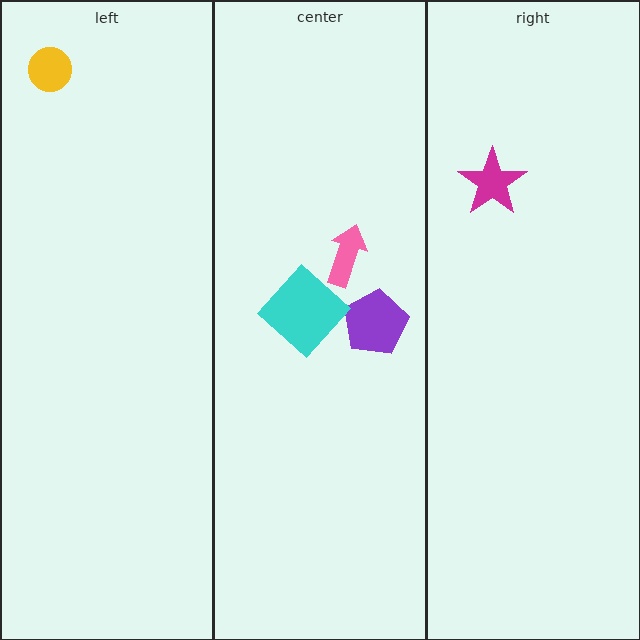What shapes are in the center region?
The pink arrow, the purple pentagon, the cyan diamond.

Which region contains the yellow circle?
The left region.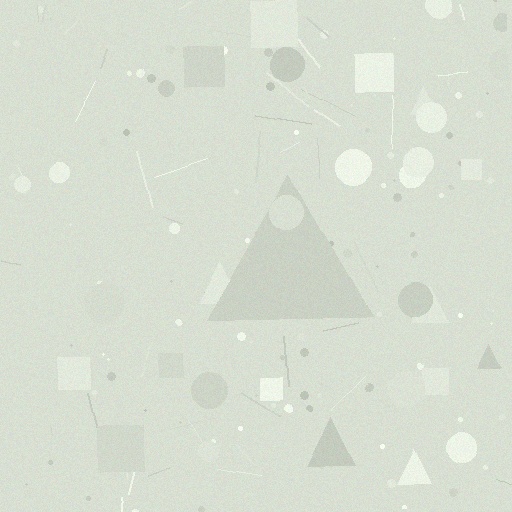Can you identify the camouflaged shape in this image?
The camouflaged shape is a triangle.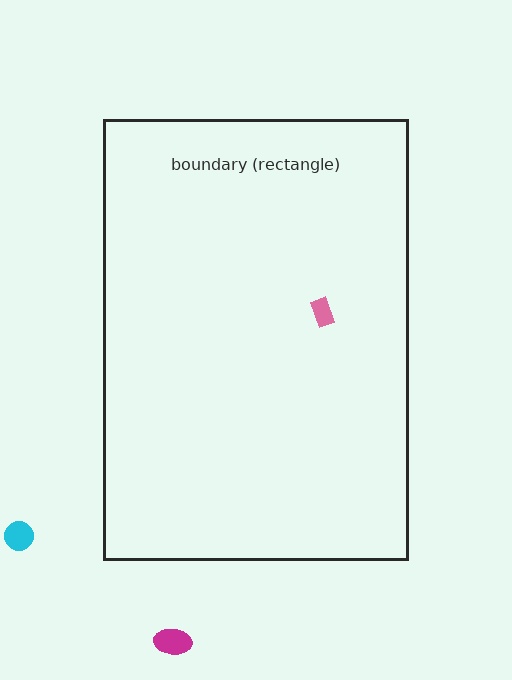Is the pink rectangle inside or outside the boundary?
Inside.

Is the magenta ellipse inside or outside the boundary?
Outside.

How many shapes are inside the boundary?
1 inside, 2 outside.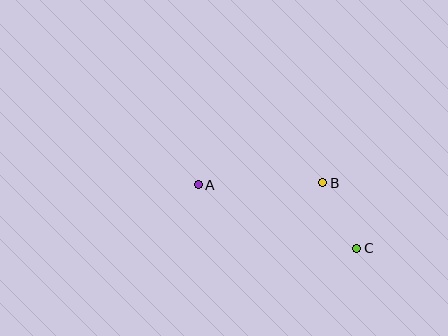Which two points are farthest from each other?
Points A and C are farthest from each other.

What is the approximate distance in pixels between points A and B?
The distance between A and B is approximately 124 pixels.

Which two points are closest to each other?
Points B and C are closest to each other.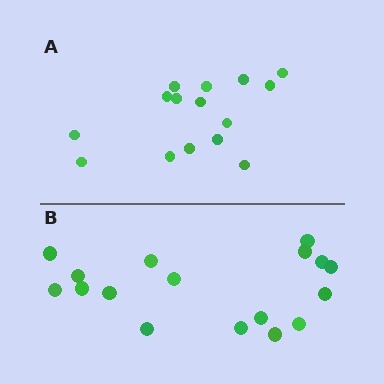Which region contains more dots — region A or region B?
Region B (the bottom region) has more dots.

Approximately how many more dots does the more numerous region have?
Region B has just a few more — roughly 2 or 3 more dots than region A.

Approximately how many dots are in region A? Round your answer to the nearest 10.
About 20 dots. (The exact count is 15, which rounds to 20.)